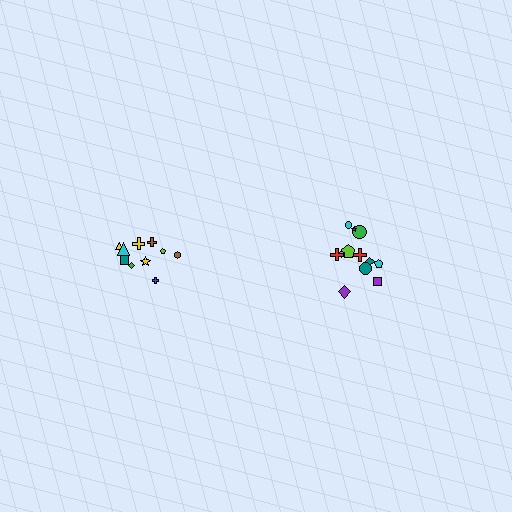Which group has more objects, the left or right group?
The right group.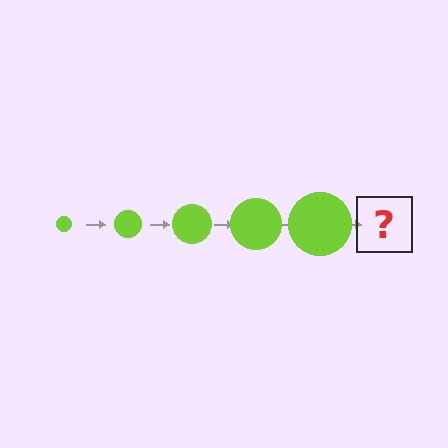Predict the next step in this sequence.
The next step is a lime circle, larger than the previous one.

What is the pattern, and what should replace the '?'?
The pattern is that the circle gets progressively larger each step. The '?' should be a lime circle, larger than the previous one.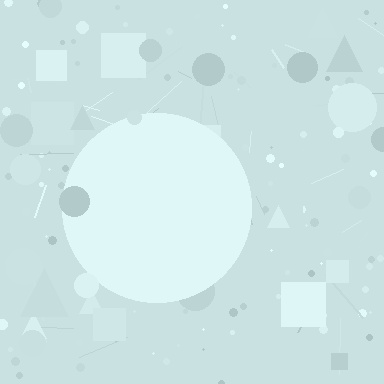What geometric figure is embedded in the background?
A circle is embedded in the background.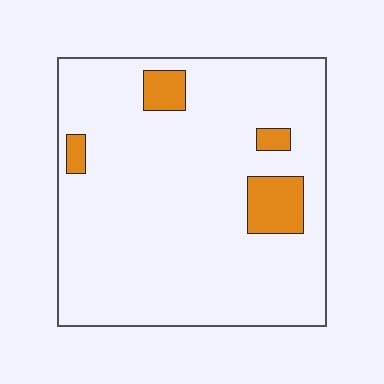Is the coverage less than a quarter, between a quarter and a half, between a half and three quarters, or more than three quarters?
Less than a quarter.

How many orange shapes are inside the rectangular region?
4.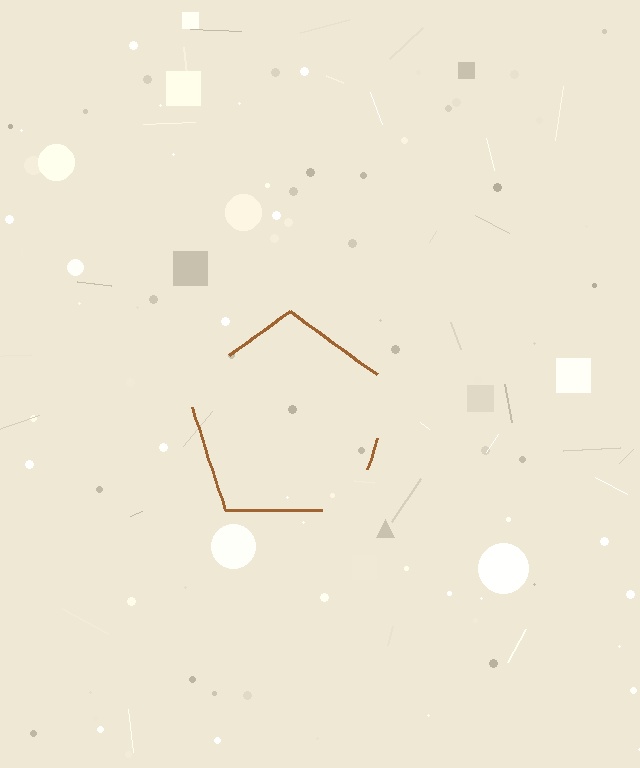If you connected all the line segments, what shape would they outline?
They would outline a pentagon.